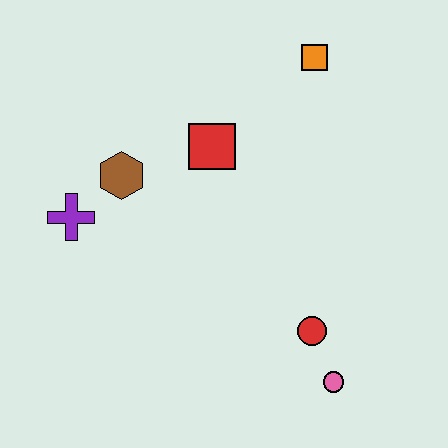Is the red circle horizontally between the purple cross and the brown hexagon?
No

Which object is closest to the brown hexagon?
The purple cross is closest to the brown hexagon.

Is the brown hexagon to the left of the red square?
Yes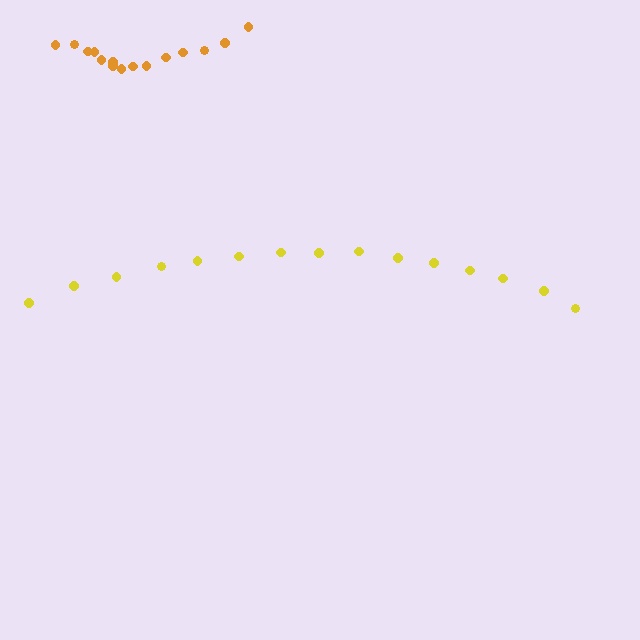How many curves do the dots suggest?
There are 2 distinct paths.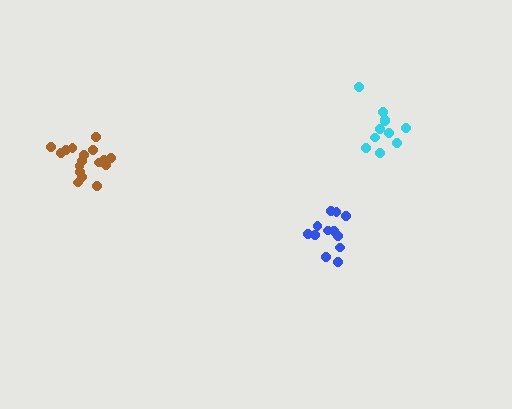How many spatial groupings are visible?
There are 3 spatial groupings.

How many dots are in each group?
Group 1: 17 dots, Group 2: 12 dots, Group 3: 11 dots (40 total).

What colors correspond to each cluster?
The clusters are colored: brown, blue, cyan.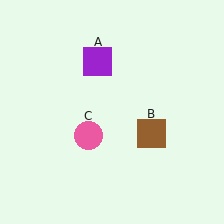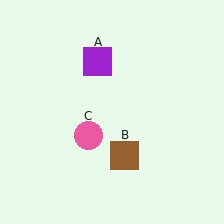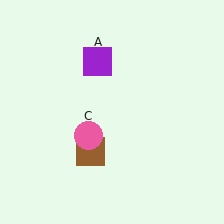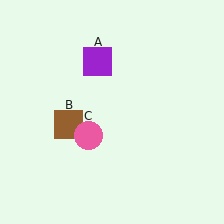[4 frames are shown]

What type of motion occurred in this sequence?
The brown square (object B) rotated clockwise around the center of the scene.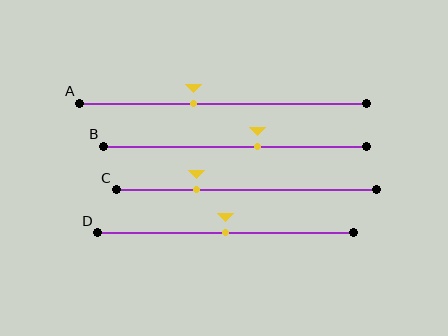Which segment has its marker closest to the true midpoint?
Segment D has its marker closest to the true midpoint.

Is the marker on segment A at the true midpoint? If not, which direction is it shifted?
No, the marker on segment A is shifted to the left by about 10% of the segment length.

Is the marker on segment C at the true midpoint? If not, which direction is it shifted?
No, the marker on segment C is shifted to the left by about 19% of the segment length.